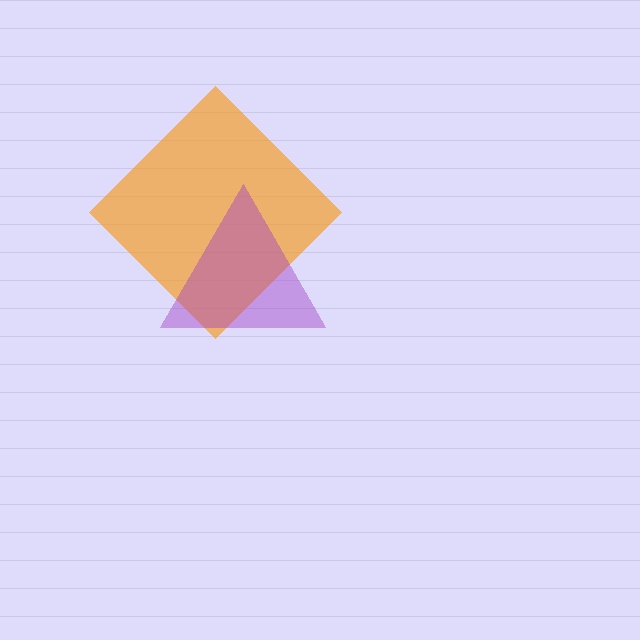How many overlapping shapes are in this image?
There are 2 overlapping shapes in the image.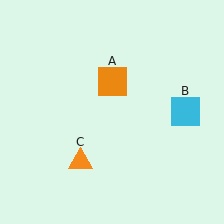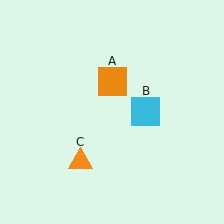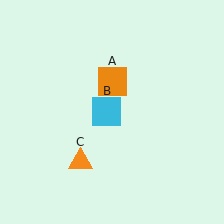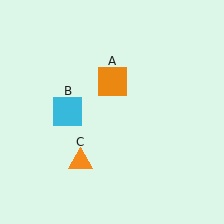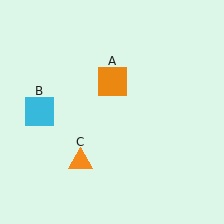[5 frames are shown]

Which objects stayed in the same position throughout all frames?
Orange square (object A) and orange triangle (object C) remained stationary.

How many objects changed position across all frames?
1 object changed position: cyan square (object B).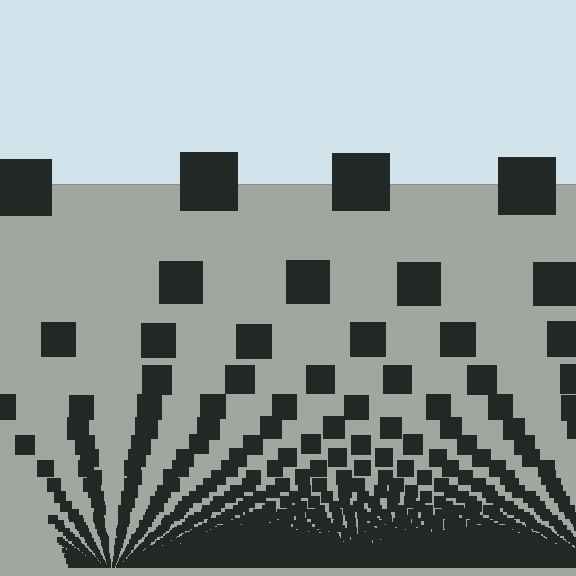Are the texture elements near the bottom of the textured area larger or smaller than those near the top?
Smaller. The gradient is inverted — elements near the bottom are smaller and denser.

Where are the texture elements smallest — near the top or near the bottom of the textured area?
Near the bottom.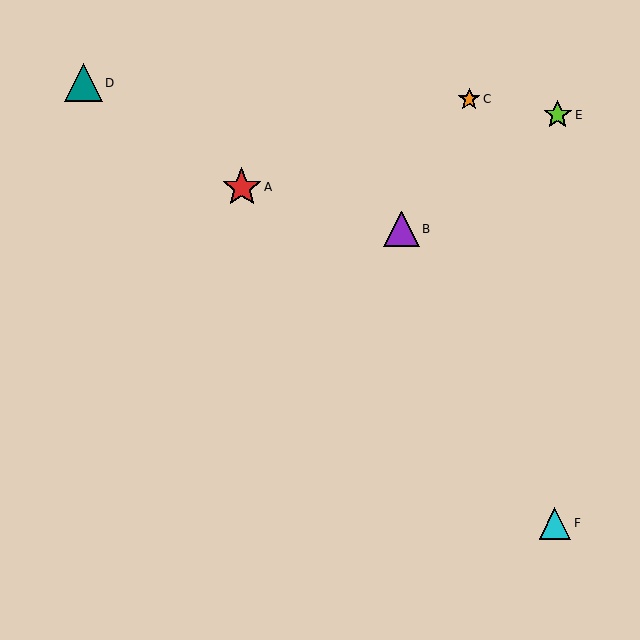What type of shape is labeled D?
Shape D is a teal triangle.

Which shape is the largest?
The red star (labeled A) is the largest.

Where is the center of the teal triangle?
The center of the teal triangle is at (83, 83).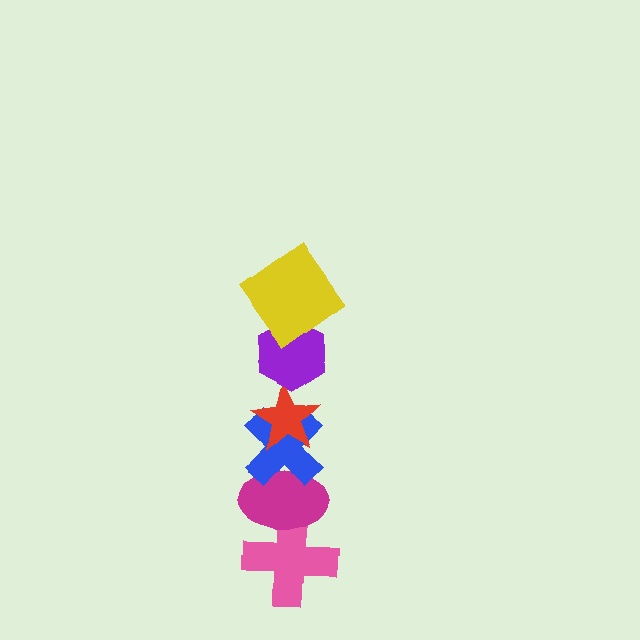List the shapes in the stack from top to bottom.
From top to bottom: the yellow diamond, the purple hexagon, the red star, the blue cross, the magenta ellipse, the pink cross.